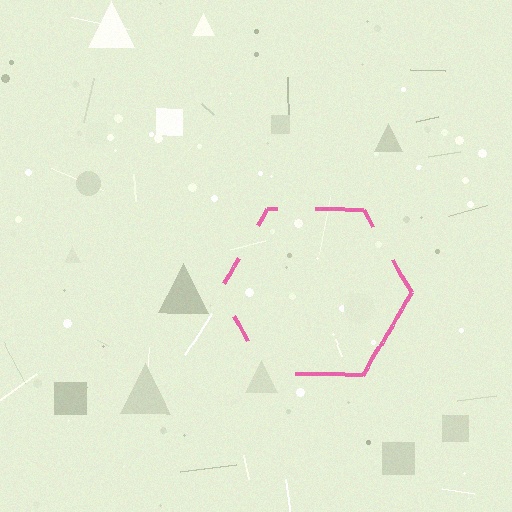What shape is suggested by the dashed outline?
The dashed outline suggests a hexagon.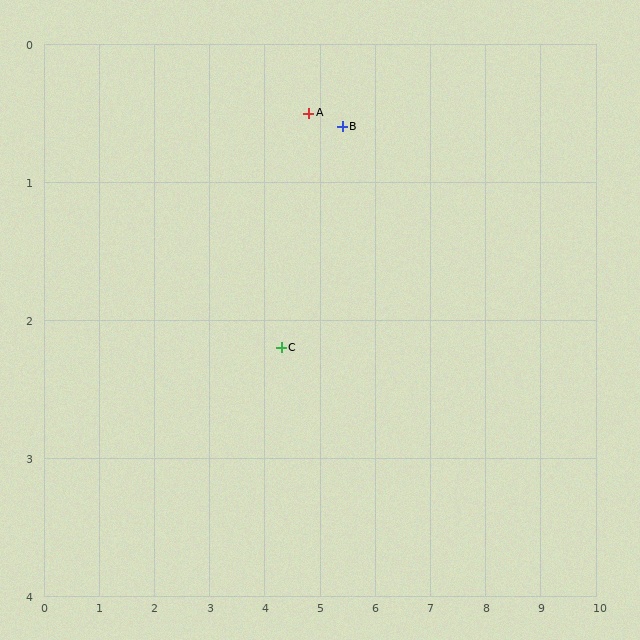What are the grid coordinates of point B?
Point B is at approximately (5.4, 0.6).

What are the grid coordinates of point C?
Point C is at approximately (4.3, 2.2).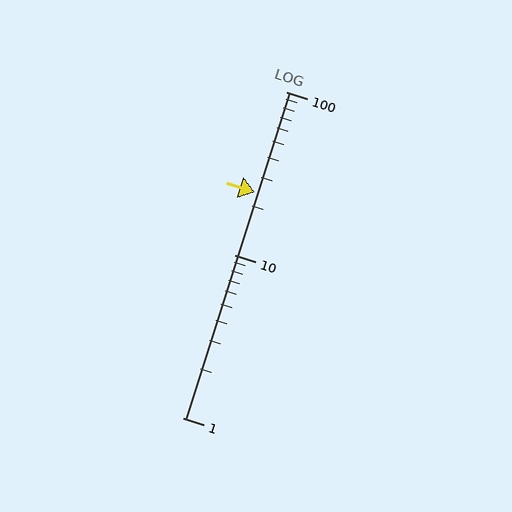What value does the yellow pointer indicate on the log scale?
The pointer indicates approximately 24.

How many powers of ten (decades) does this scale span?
The scale spans 2 decades, from 1 to 100.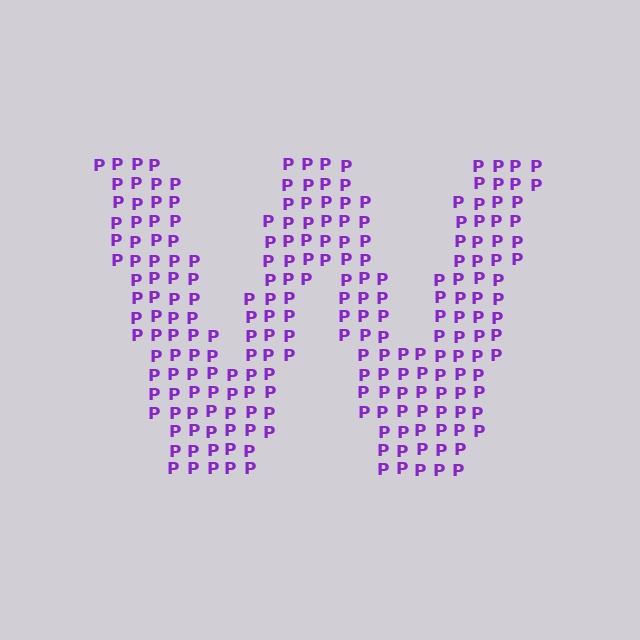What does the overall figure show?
The overall figure shows the letter W.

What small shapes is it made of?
It is made of small letter P's.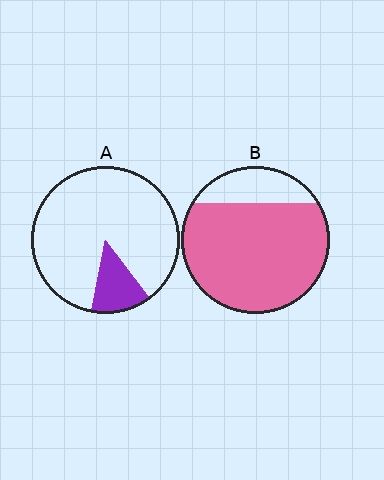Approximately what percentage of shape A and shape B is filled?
A is approximately 15% and B is approximately 80%.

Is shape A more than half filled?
No.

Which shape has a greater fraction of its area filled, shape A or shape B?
Shape B.